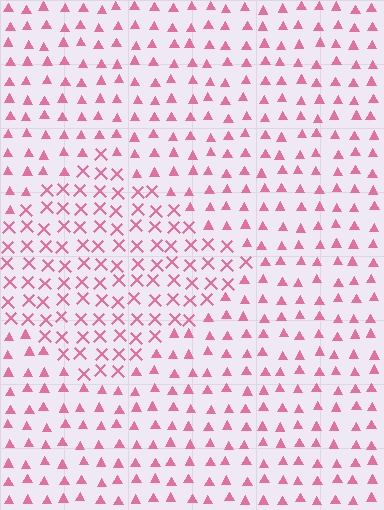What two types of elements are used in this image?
The image uses X marks inside the diamond region and triangles outside it.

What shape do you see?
I see a diamond.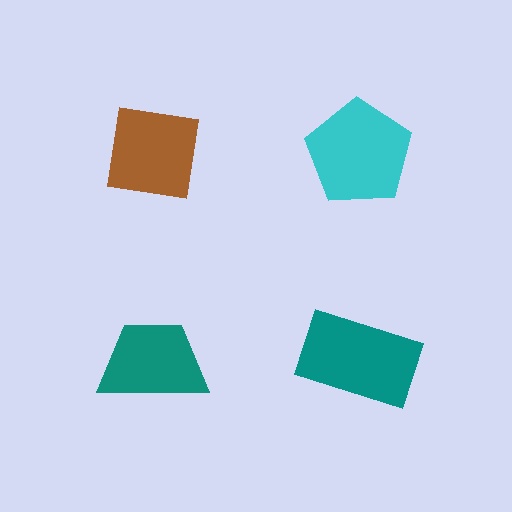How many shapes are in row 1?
2 shapes.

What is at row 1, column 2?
A cyan pentagon.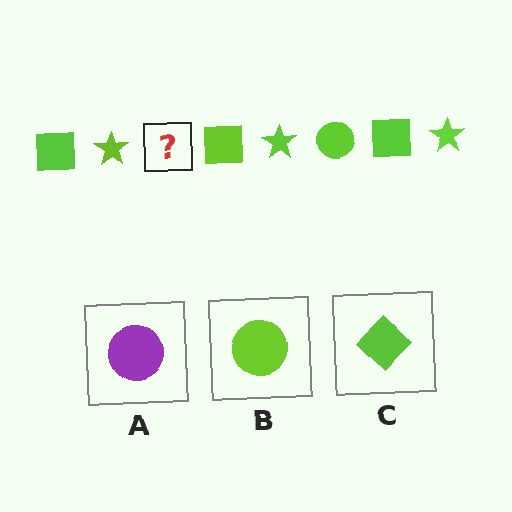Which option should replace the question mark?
Option B.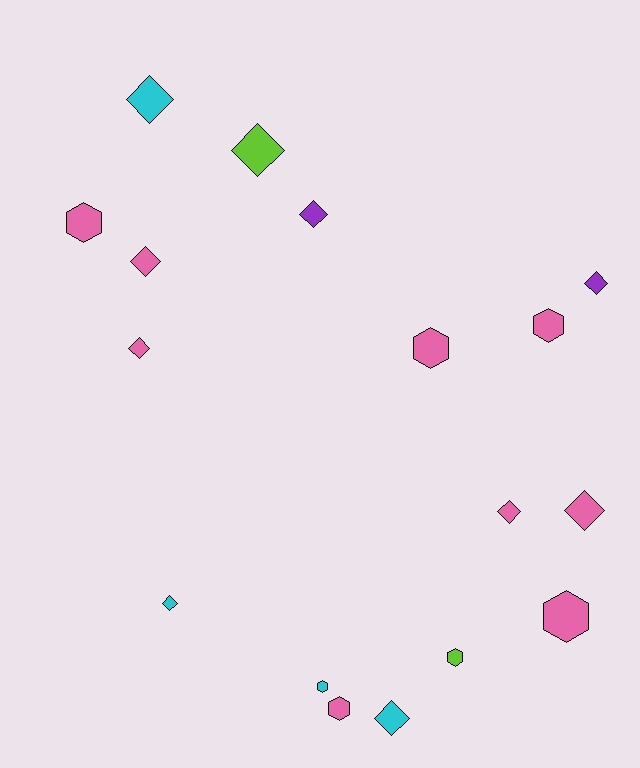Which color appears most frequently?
Pink, with 9 objects.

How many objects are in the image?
There are 17 objects.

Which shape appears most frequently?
Diamond, with 10 objects.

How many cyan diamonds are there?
There are 3 cyan diamonds.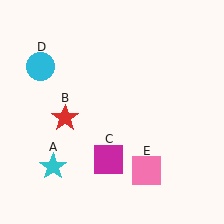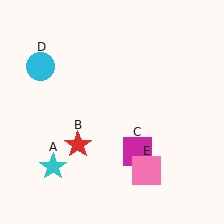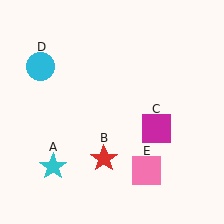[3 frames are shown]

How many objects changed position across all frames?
2 objects changed position: red star (object B), magenta square (object C).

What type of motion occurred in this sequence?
The red star (object B), magenta square (object C) rotated counterclockwise around the center of the scene.